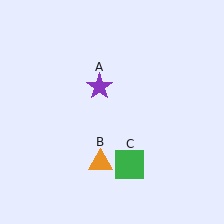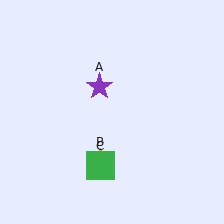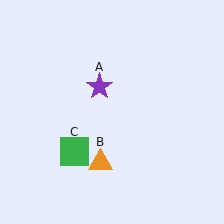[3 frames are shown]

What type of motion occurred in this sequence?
The green square (object C) rotated clockwise around the center of the scene.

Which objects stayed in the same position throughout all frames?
Purple star (object A) and orange triangle (object B) remained stationary.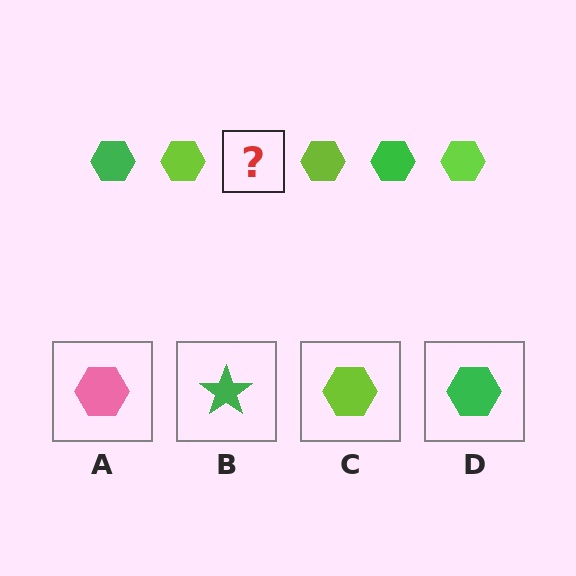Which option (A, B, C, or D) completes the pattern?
D.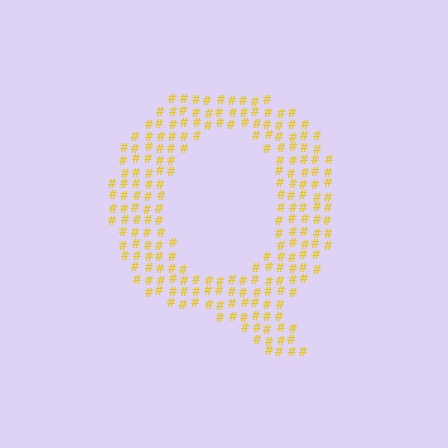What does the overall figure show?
The overall figure shows the letter Q.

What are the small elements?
The small elements are hash symbols.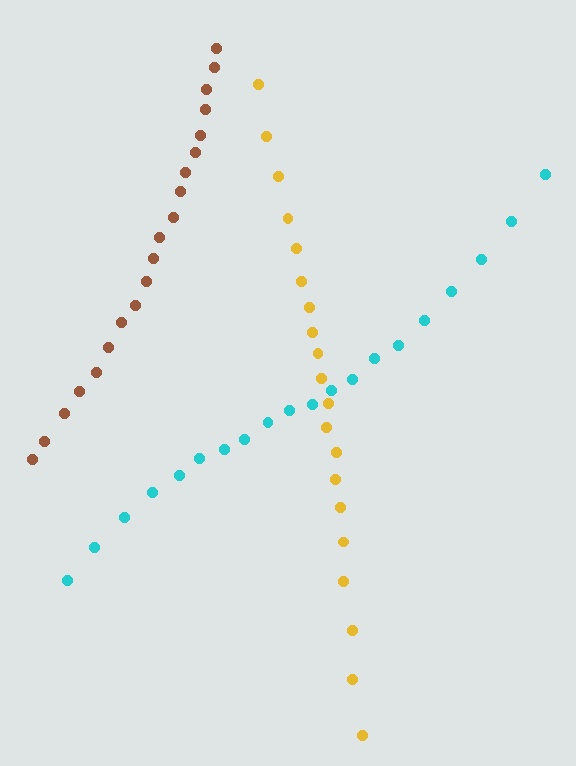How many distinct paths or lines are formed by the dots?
There are 3 distinct paths.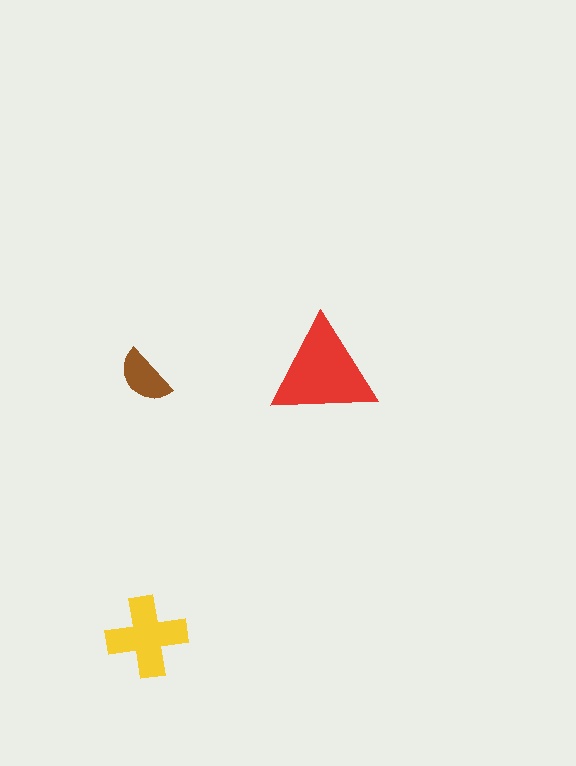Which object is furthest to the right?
The red triangle is rightmost.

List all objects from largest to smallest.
The red triangle, the yellow cross, the brown semicircle.